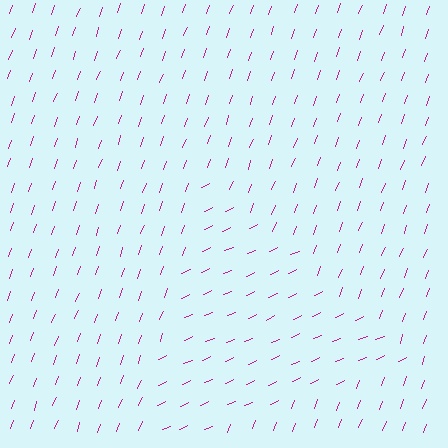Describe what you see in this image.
The image is filled with small magenta line segments. A triangle region in the image has lines oriented differently from the surrounding lines, creating a visible texture boundary.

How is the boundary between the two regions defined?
The boundary is defined purely by a change in line orientation (approximately 45 degrees difference). All lines are the same color and thickness.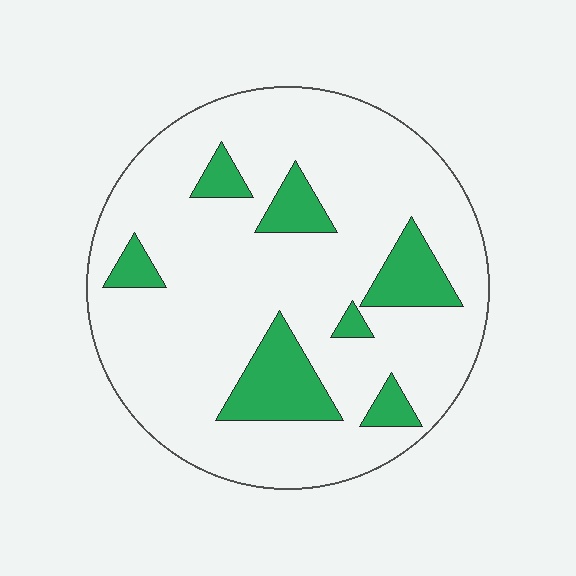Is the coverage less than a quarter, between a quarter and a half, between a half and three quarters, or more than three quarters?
Less than a quarter.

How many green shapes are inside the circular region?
7.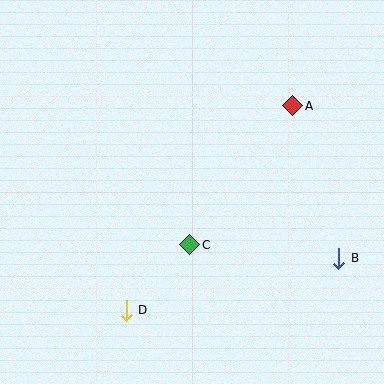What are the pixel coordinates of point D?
Point D is at (126, 310).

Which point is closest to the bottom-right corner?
Point B is closest to the bottom-right corner.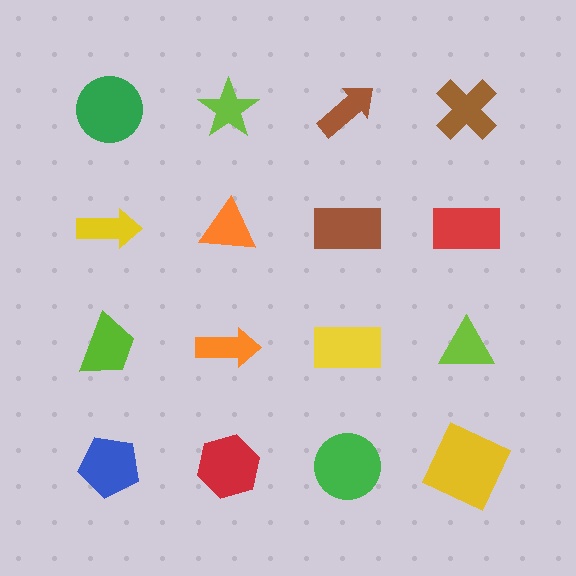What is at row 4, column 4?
A yellow square.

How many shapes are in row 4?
4 shapes.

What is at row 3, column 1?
A lime trapezoid.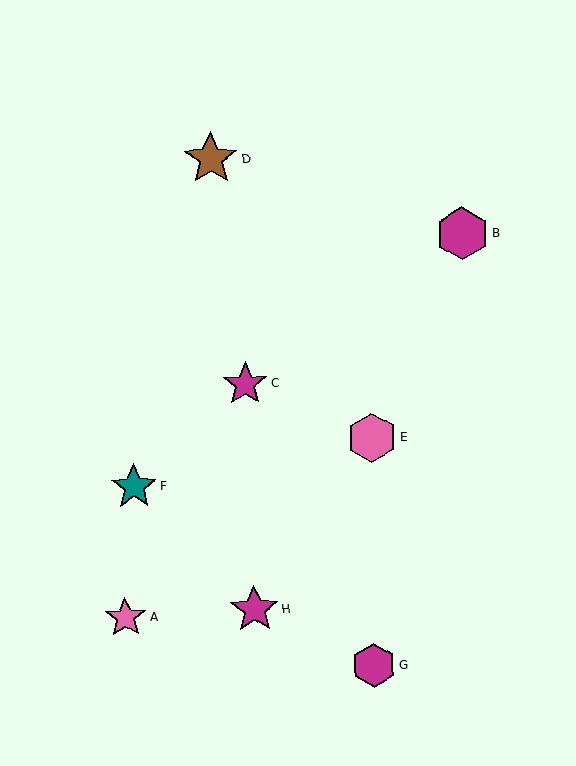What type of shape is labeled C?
Shape C is a magenta star.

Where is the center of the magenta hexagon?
The center of the magenta hexagon is at (462, 234).